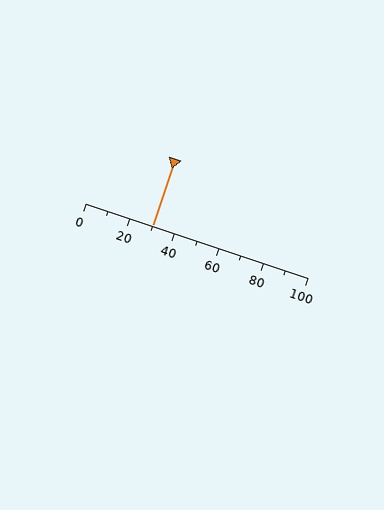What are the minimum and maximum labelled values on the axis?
The axis runs from 0 to 100.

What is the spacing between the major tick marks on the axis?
The major ticks are spaced 20 apart.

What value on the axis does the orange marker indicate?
The marker indicates approximately 30.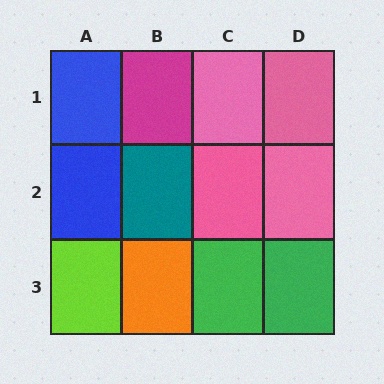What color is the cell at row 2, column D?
Pink.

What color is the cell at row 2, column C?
Pink.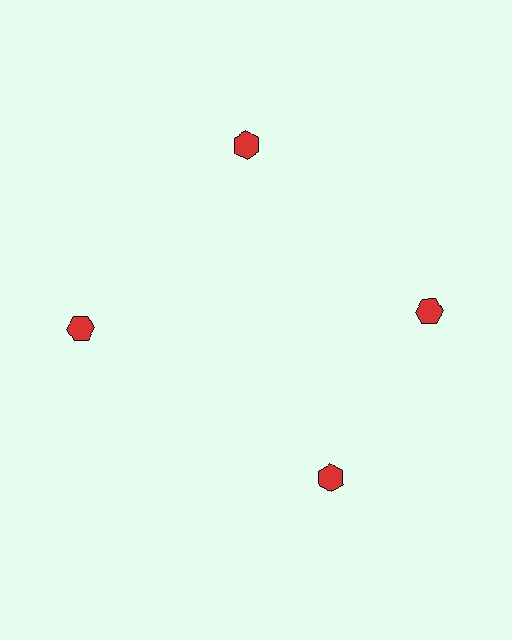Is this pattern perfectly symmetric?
No. The 4 red hexagons are arranged in a ring, but one element near the 6 o'clock position is rotated out of alignment along the ring, breaking the 4-fold rotational symmetry.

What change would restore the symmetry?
The symmetry would be restored by rotating it back into even spacing with its neighbors so that all 4 hexagons sit at equal angles and equal distance from the center.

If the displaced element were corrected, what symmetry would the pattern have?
It would have 4-fold rotational symmetry — the pattern would map onto itself every 90 degrees.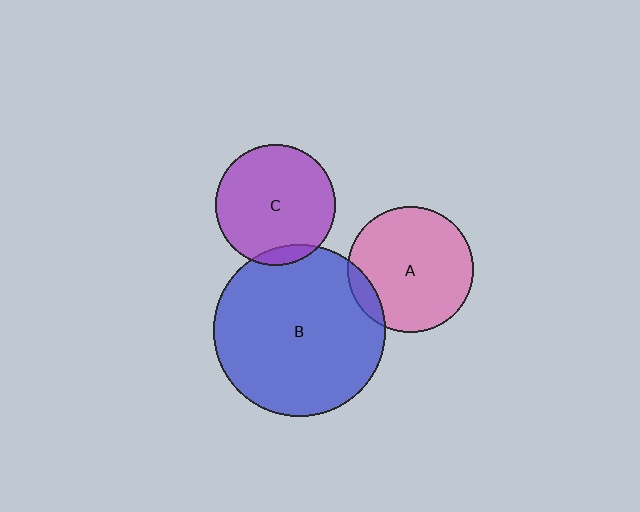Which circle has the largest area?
Circle B (blue).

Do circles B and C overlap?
Yes.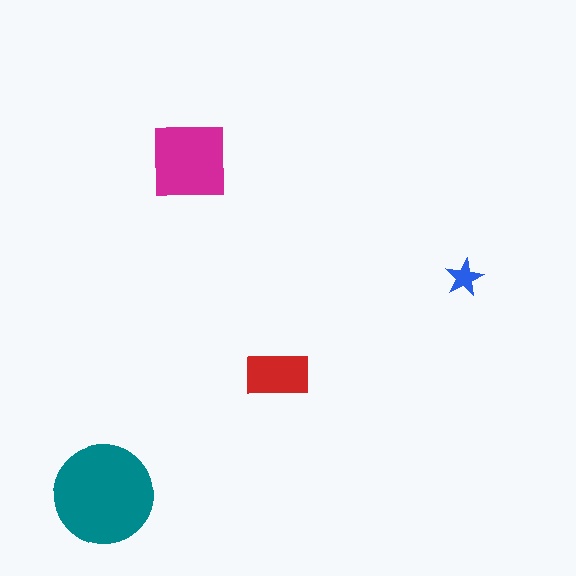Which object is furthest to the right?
The blue star is rightmost.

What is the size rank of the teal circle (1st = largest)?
1st.